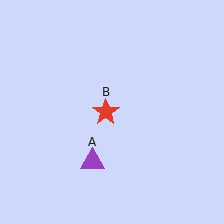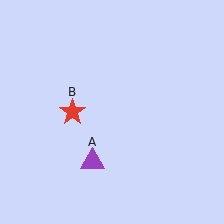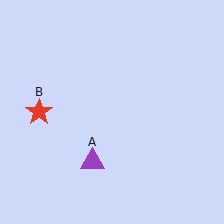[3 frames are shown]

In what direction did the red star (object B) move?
The red star (object B) moved left.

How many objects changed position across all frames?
1 object changed position: red star (object B).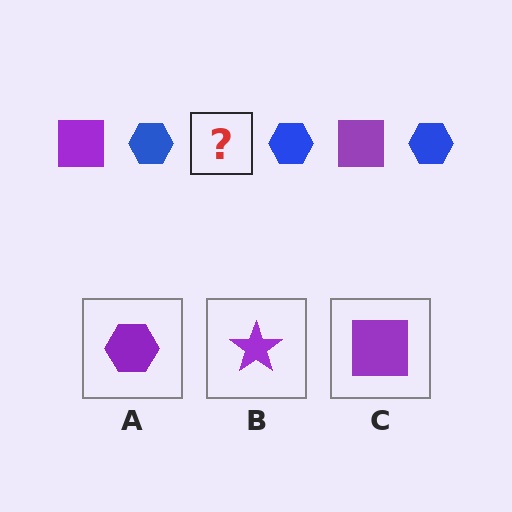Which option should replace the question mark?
Option C.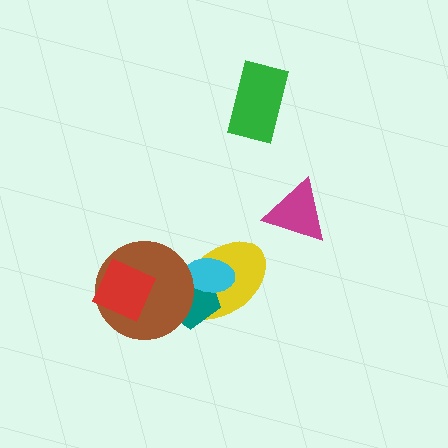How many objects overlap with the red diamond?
1 object overlaps with the red diamond.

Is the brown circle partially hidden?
Yes, it is partially covered by another shape.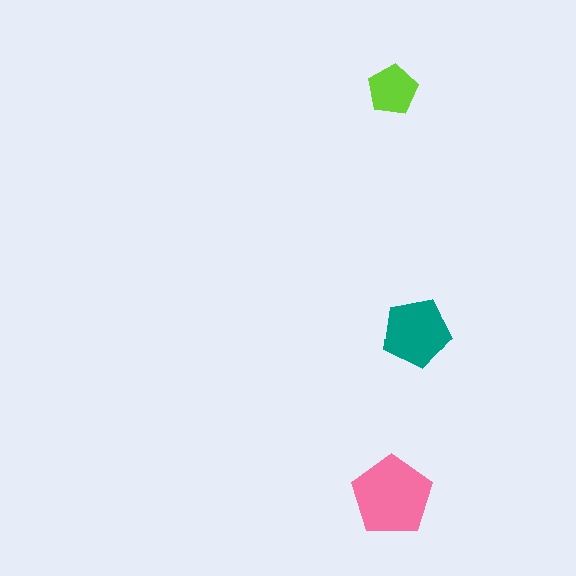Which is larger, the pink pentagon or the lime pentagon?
The pink one.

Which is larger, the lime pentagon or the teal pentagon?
The teal one.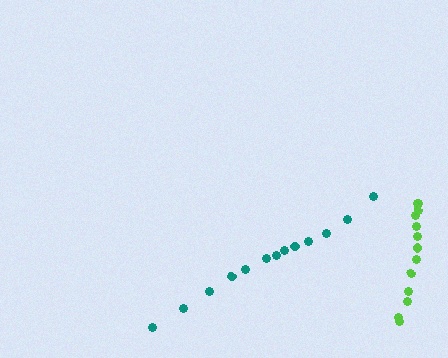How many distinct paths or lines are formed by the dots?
There are 2 distinct paths.